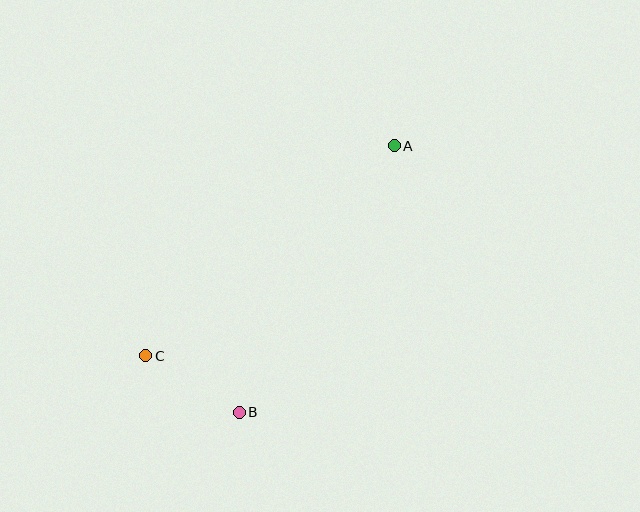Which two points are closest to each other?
Points B and C are closest to each other.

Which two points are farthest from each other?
Points A and C are farthest from each other.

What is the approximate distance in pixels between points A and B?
The distance between A and B is approximately 308 pixels.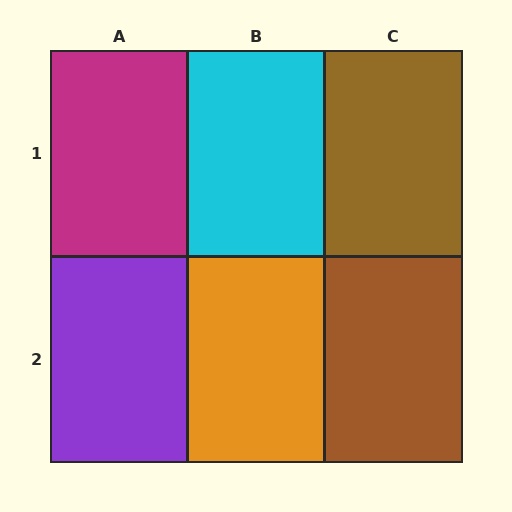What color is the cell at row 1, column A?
Magenta.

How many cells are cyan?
1 cell is cyan.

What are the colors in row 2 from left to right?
Purple, orange, brown.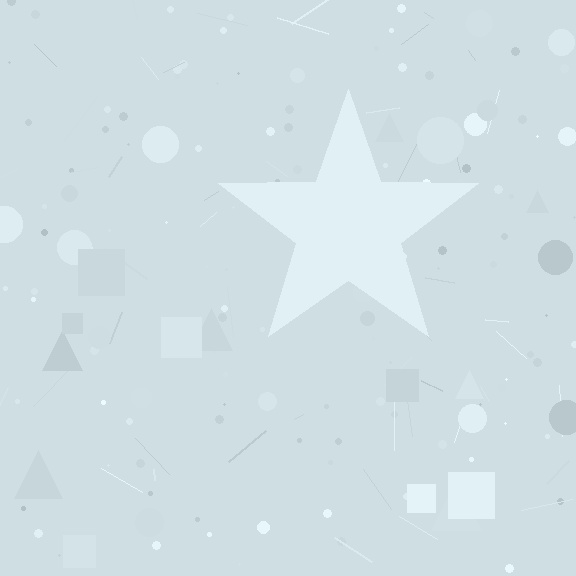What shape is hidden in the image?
A star is hidden in the image.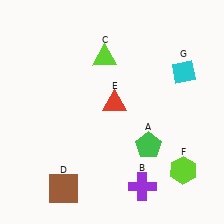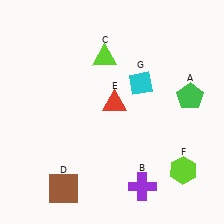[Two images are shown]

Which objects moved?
The objects that moved are: the green pentagon (A), the cyan diamond (G).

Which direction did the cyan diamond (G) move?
The cyan diamond (G) moved left.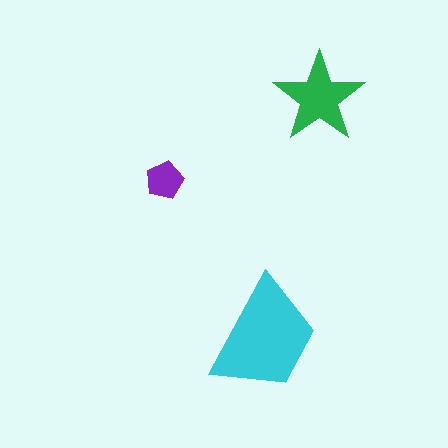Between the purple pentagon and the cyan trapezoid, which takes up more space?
The cyan trapezoid.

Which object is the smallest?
The purple pentagon.